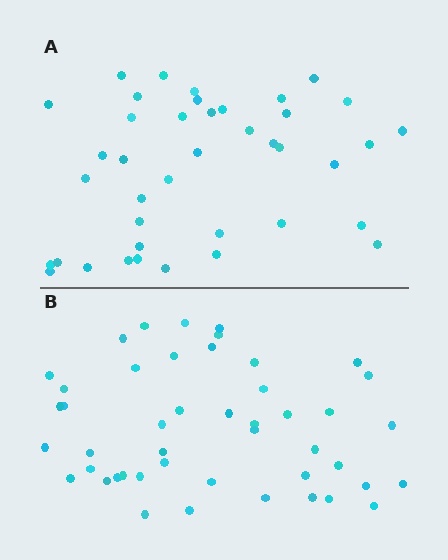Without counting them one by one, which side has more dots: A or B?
Region B (the bottom region) has more dots.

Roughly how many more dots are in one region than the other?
Region B has about 6 more dots than region A.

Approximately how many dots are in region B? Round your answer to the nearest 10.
About 50 dots. (The exact count is 46, which rounds to 50.)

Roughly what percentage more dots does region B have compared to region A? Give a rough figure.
About 15% more.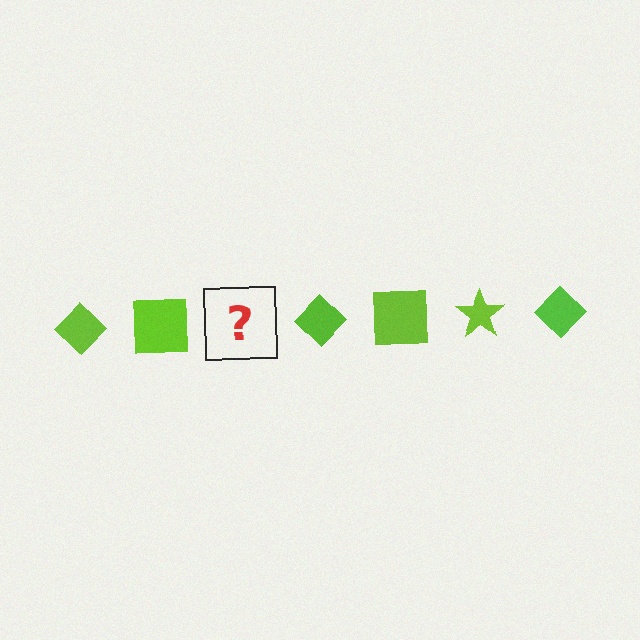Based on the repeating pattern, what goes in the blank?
The blank should be a lime star.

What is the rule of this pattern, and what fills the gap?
The rule is that the pattern cycles through diamond, square, star shapes in lime. The gap should be filled with a lime star.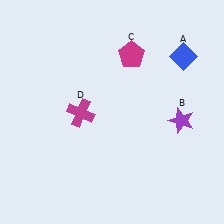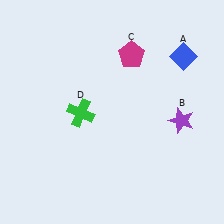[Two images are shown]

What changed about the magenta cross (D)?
In Image 1, D is magenta. In Image 2, it changed to green.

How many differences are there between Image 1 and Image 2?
There is 1 difference between the two images.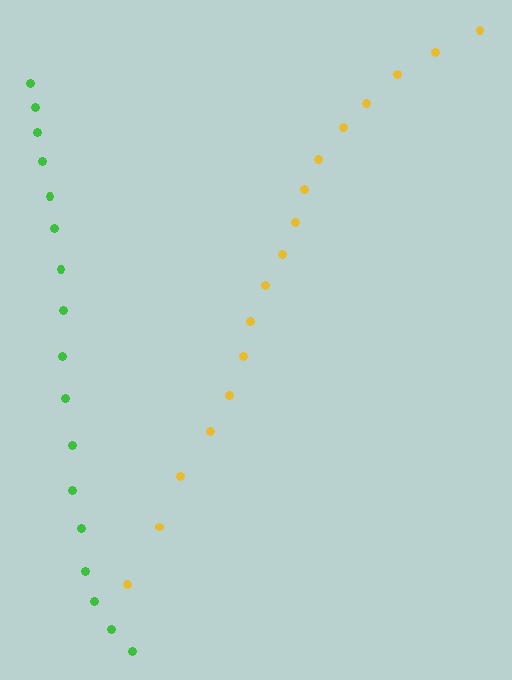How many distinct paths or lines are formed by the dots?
There are 2 distinct paths.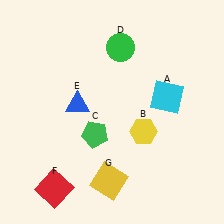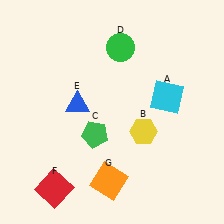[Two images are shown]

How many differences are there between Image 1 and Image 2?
There is 1 difference between the two images.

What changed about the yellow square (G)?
In Image 1, G is yellow. In Image 2, it changed to orange.